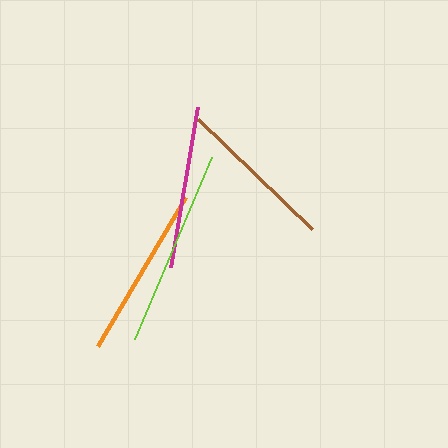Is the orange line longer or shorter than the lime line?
The lime line is longer than the orange line.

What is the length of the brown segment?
The brown segment is approximately 159 pixels long.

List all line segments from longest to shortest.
From longest to shortest: lime, orange, magenta, brown.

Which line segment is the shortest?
The brown line is the shortest at approximately 159 pixels.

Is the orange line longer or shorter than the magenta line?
The orange line is longer than the magenta line.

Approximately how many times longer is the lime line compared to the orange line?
The lime line is approximately 1.1 times the length of the orange line.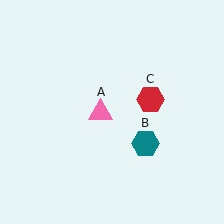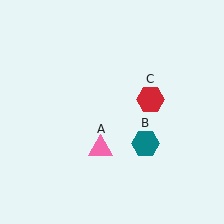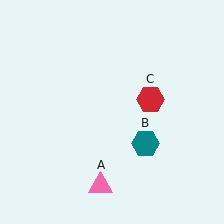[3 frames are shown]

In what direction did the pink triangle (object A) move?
The pink triangle (object A) moved down.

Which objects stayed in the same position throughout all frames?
Teal hexagon (object B) and red hexagon (object C) remained stationary.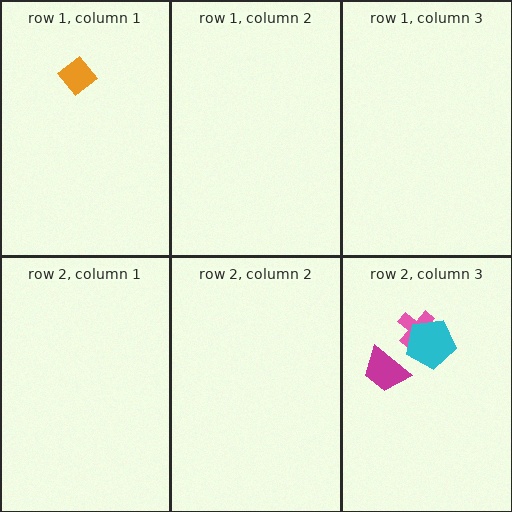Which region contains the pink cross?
The row 2, column 3 region.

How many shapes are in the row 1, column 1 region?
1.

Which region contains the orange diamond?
The row 1, column 1 region.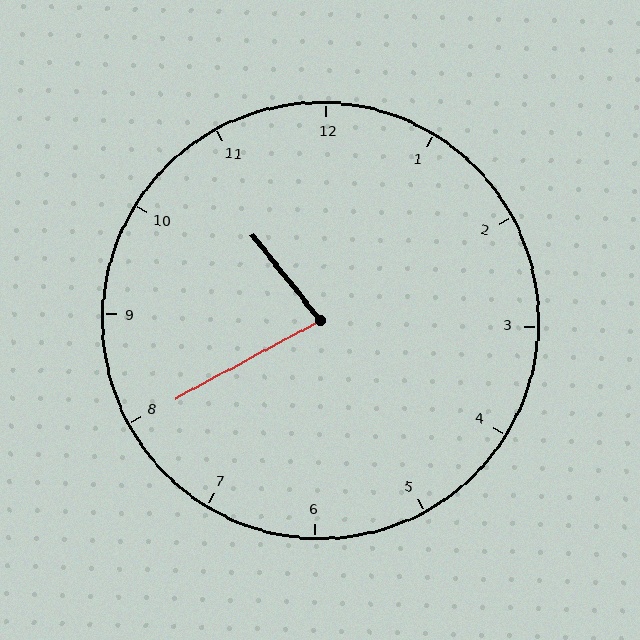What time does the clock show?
10:40.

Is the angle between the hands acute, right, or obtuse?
It is acute.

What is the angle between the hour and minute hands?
Approximately 80 degrees.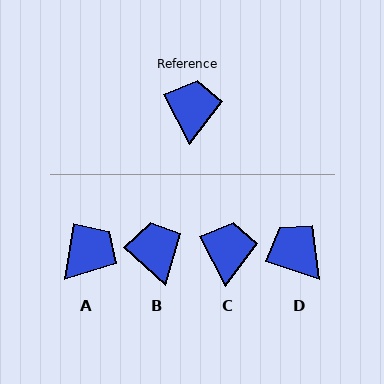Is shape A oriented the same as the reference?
No, it is off by about 36 degrees.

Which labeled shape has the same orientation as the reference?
C.